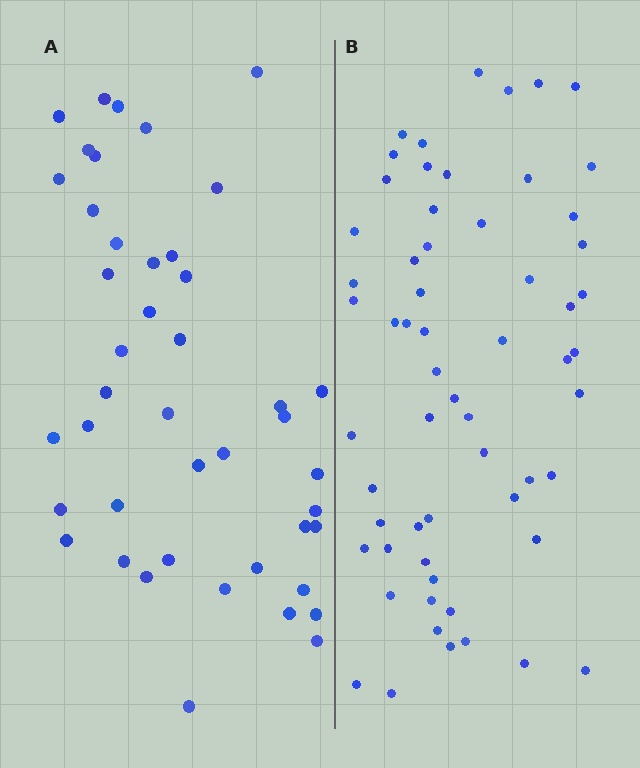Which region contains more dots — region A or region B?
Region B (the right region) has more dots.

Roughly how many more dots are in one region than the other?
Region B has approximately 15 more dots than region A.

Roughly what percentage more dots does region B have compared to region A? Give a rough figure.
About 35% more.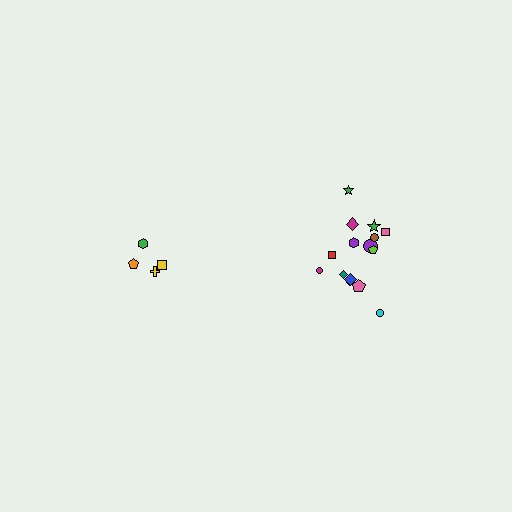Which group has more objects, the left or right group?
The right group.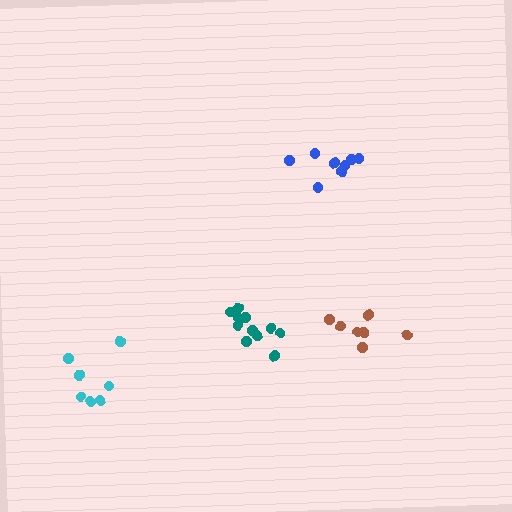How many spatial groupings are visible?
There are 4 spatial groupings.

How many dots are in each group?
Group 1: 11 dots, Group 2: 8 dots, Group 3: 7 dots, Group 4: 7 dots (33 total).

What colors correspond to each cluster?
The clusters are colored: teal, blue, brown, cyan.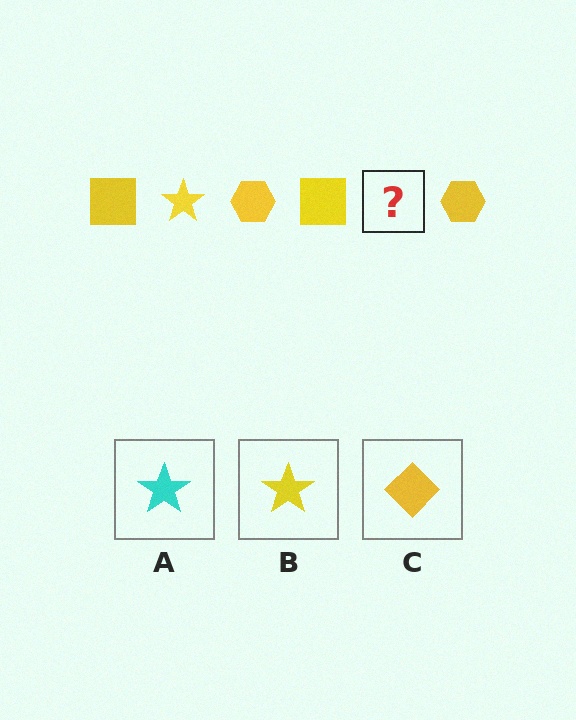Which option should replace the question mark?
Option B.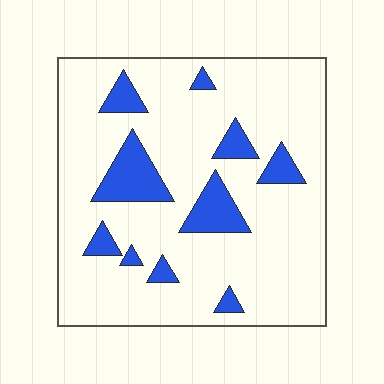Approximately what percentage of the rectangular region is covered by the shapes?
Approximately 15%.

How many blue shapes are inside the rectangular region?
10.